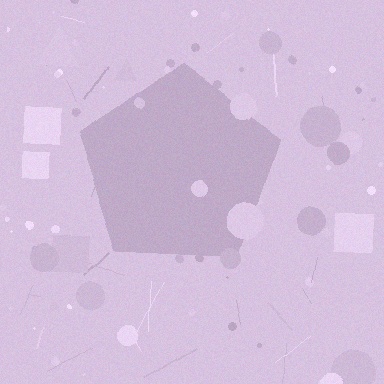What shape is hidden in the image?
A pentagon is hidden in the image.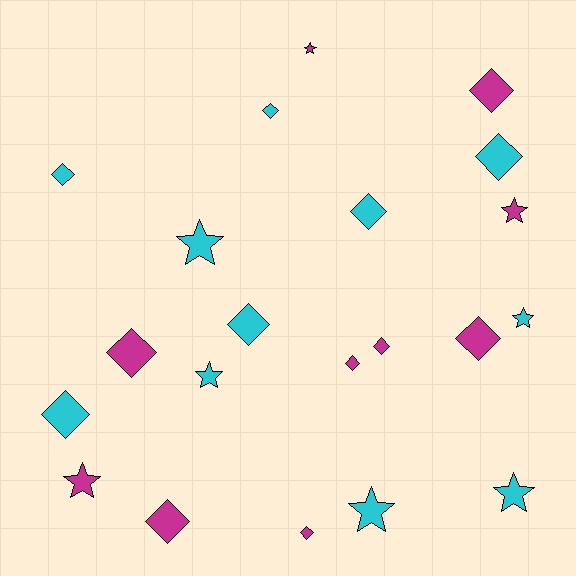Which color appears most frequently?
Cyan, with 11 objects.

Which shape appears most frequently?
Diamond, with 13 objects.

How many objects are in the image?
There are 21 objects.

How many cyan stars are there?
There are 5 cyan stars.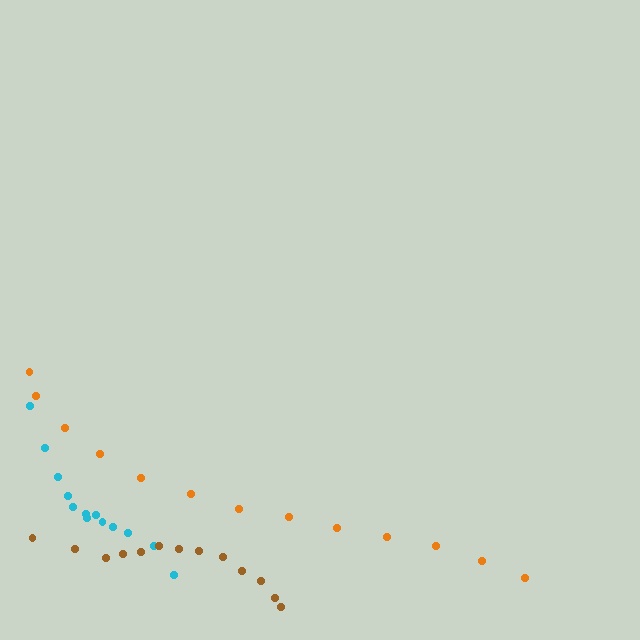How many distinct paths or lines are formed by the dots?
There are 3 distinct paths.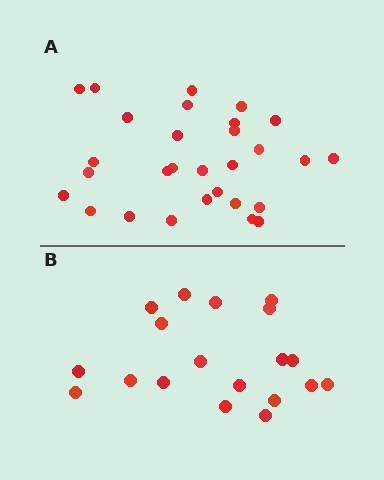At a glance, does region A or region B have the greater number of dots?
Region A (the top region) has more dots.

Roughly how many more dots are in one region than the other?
Region A has roughly 10 or so more dots than region B.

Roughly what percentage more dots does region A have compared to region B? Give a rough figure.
About 55% more.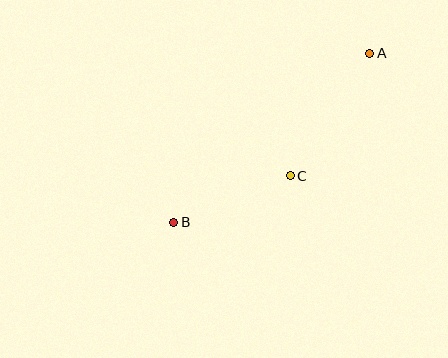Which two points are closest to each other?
Points B and C are closest to each other.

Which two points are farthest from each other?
Points A and B are farthest from each other.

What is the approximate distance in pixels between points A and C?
The distance between A and C is approximately 146 pixels.